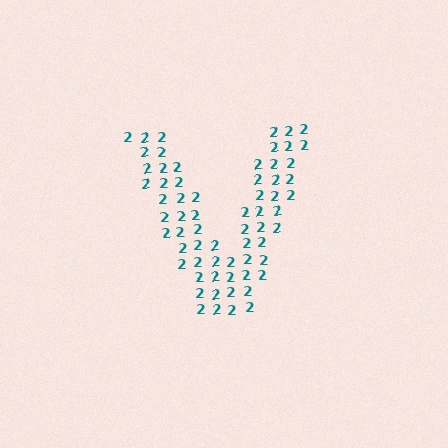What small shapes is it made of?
It is made of small digit 2's.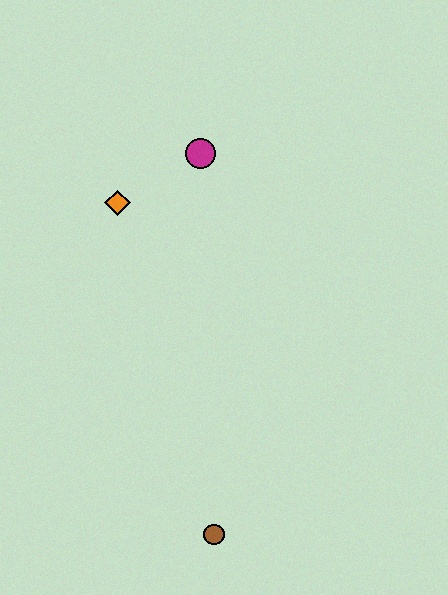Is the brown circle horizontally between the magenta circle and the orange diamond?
No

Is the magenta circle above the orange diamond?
Yes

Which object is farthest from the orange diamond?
The brown circle is farthest from the orange diamond.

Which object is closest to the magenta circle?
The orange diamond is closest to the magenta circle.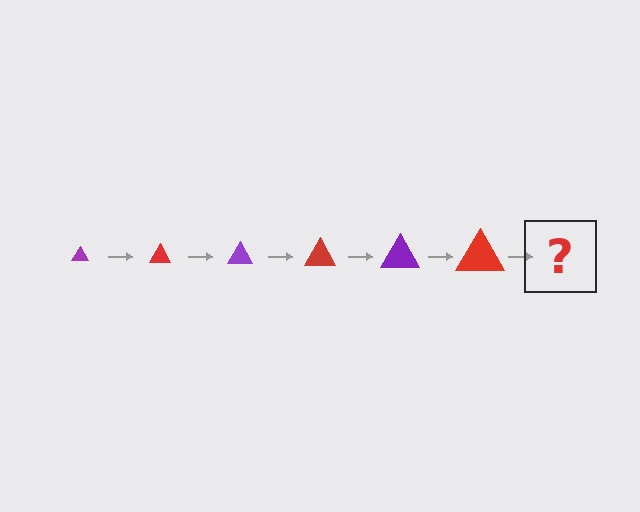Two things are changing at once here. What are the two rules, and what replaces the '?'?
The two rules are that the triangle grows larger each step and the color cycles through purple and red. The '?' should be a purple triangle, larger than the previous one.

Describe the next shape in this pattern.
It should be a purple triangle, larger than the previous one.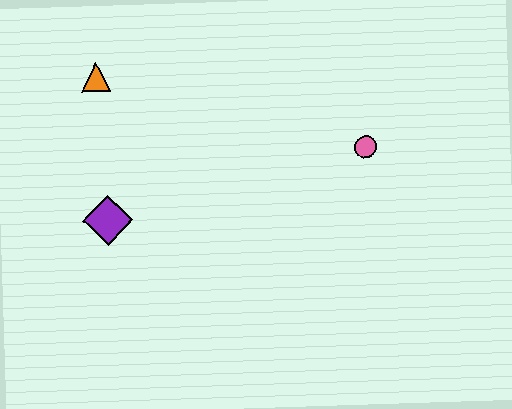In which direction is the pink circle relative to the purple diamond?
The pink circle is to the right of the purple diamond.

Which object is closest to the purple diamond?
The orange triangle is closest to the purple diamond.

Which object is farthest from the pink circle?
The orange triangle is farthest from the pink circle.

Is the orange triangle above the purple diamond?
Yes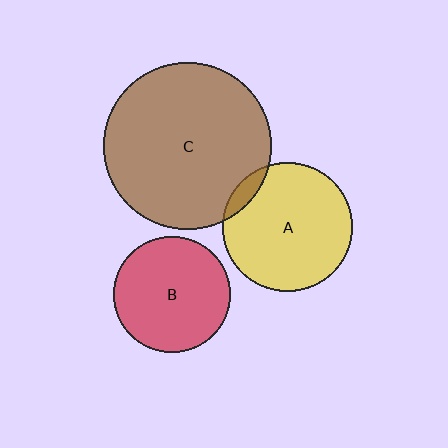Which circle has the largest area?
Circle C (brown).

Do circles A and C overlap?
Yes.